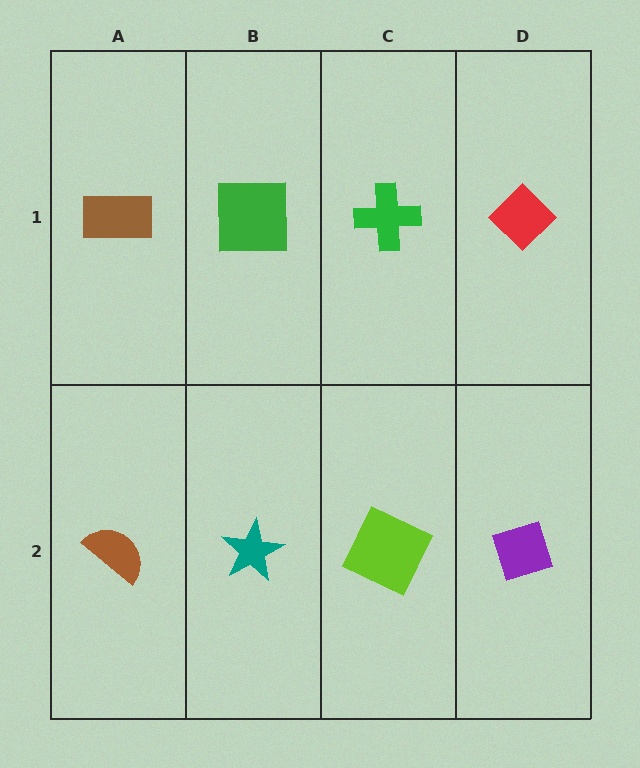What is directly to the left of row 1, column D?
A green cross.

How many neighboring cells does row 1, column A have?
2.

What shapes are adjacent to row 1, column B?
A teal star (row 2, column B), a brown rectangle (row 1, column A), a green cross (row 1, column C).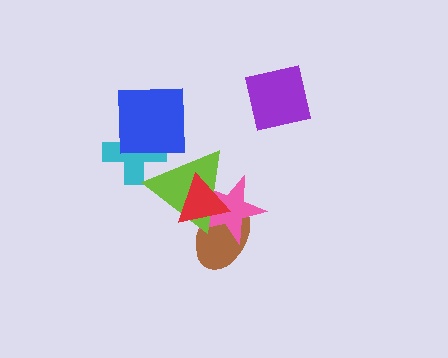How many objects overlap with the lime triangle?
5 objects overlap with the lime triangle.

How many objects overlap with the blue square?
2 objects overlap with the blue square.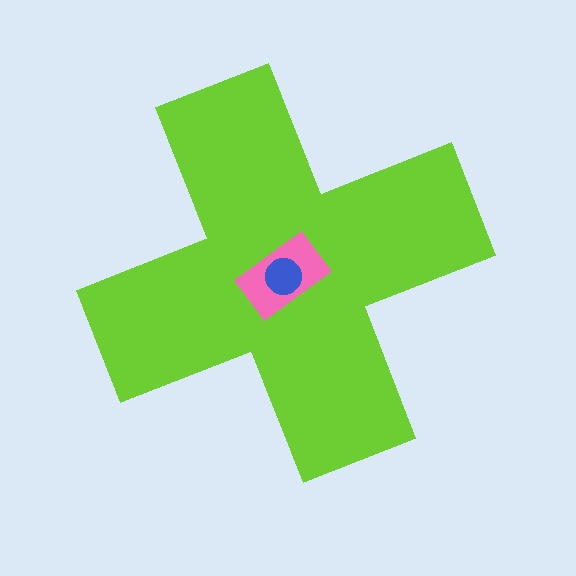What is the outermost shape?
The lime cross.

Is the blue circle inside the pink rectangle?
Yes.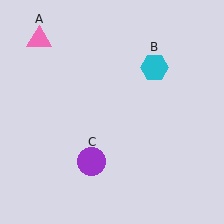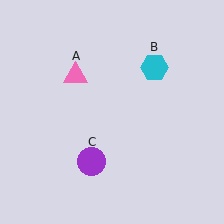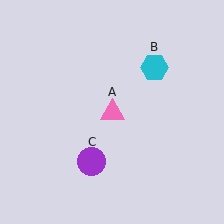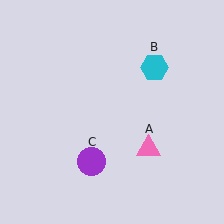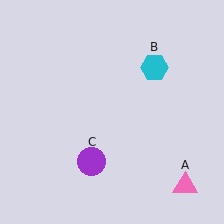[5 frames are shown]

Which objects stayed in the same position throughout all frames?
Cyan hexagon (object B) and purple circle (object C) remained stationary.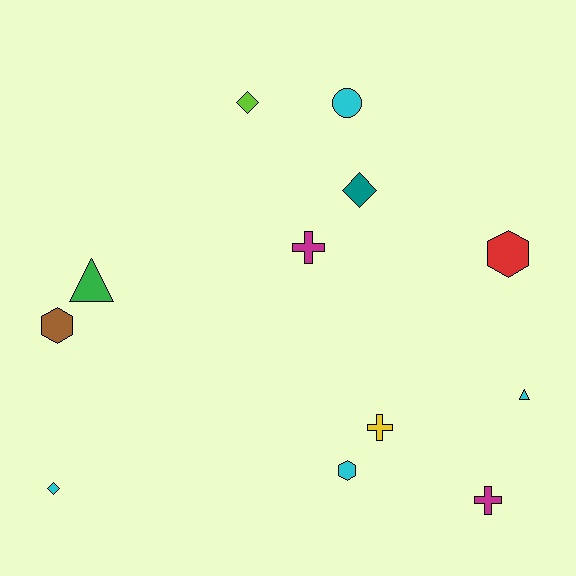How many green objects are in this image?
There is 1 green object.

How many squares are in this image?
There are no squares.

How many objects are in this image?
There are 12 objects.